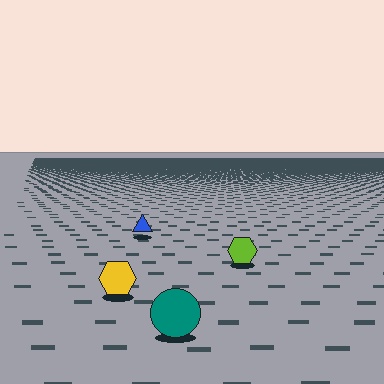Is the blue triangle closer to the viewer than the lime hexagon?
No. The lime hexagon is closer — you can tell from the texture gradient: the ground texture is coarser near it.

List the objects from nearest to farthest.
From nearest to farthest: the teal circle, the yellow hexagon, the lime hexagon, the blue triangle.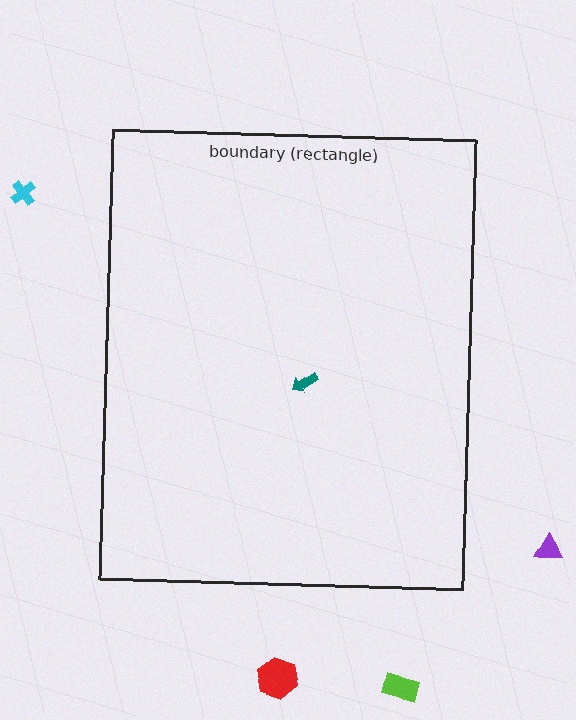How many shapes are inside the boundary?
1 inside, 4 outside.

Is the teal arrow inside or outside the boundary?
Inside.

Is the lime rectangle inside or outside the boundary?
Outside.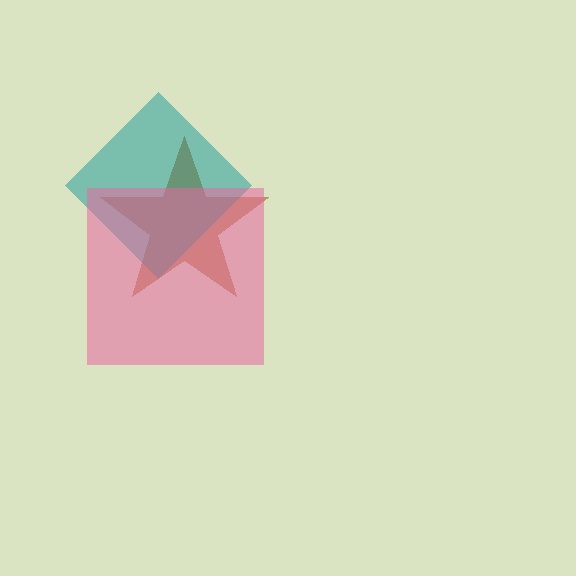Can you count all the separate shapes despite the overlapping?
Yes, there are 3 separate shapes.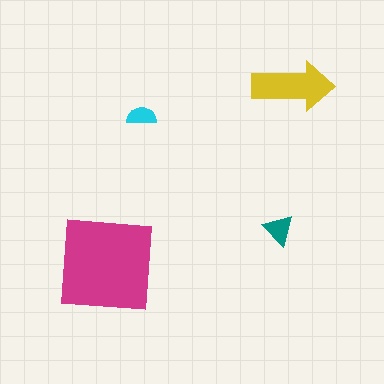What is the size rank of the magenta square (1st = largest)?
1st.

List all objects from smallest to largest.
The cyan semicircle, the teal triangle, the yellow arrow, the magenta square.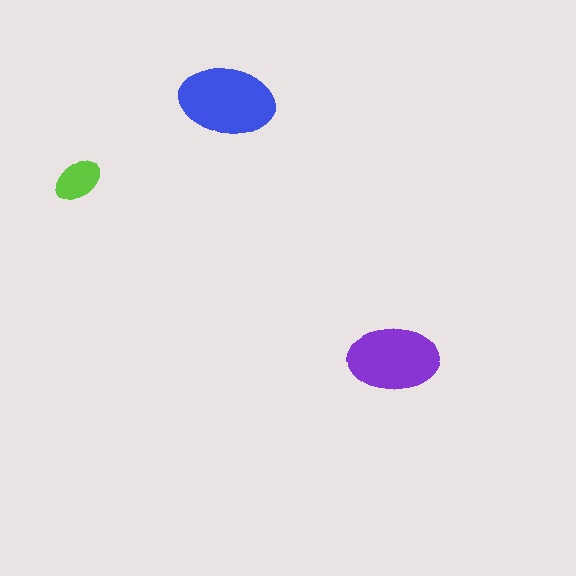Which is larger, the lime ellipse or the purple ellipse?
The purple one.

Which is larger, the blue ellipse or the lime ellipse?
The blue one.